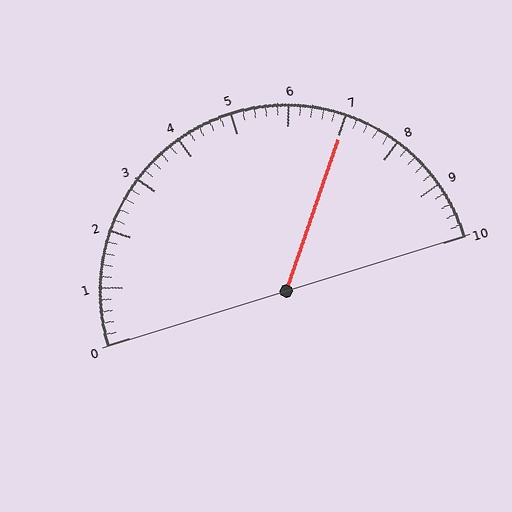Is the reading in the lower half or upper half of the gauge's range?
The reading is in the upper half of the range (0 to 10).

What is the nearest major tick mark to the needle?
The nearest major tick mark is 7.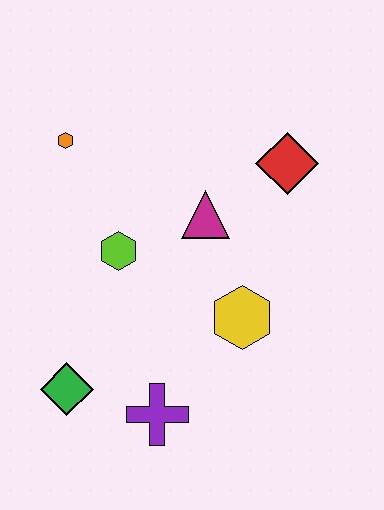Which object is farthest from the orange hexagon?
The purple cross is farthest from the orange hexagon.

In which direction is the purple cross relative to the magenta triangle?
The purple cross is below the magenta triangle.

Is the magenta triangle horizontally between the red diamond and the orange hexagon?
Yes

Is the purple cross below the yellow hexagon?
Yes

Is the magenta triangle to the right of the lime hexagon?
Yes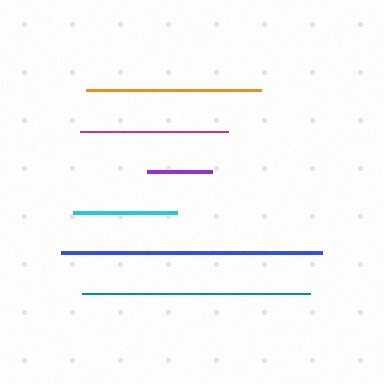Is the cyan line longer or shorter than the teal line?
The teal line is longer than the cyan line.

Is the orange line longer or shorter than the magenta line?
The orange line is longer than the magenta line.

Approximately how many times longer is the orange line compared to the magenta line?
The orange line is approximately 1.2 times the length of the magenta line.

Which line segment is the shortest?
The purple line is the shortest at approximately 64 pixels.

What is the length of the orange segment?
The orange segment is approximately 175 pixels long.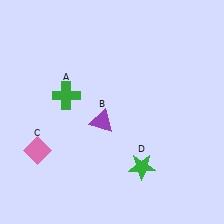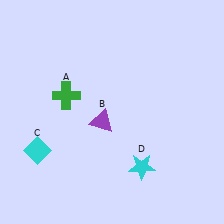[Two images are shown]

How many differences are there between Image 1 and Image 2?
There are 2 differences between the two images.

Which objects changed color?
C changed from pink to cyan. D changed from green to cyan.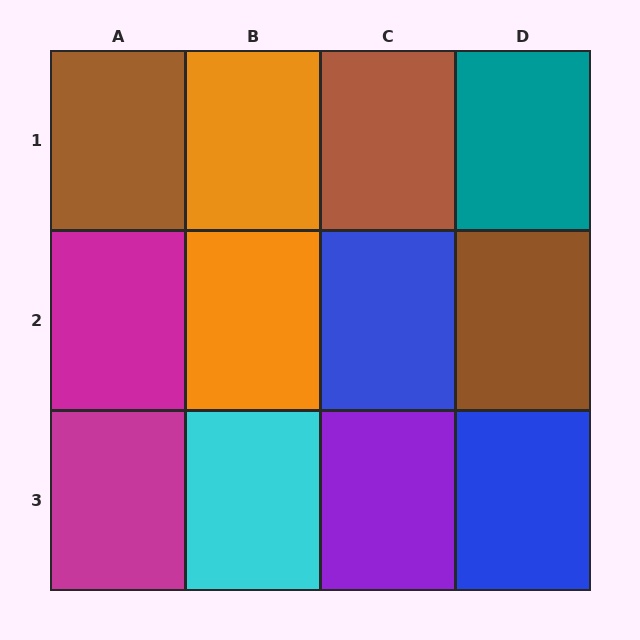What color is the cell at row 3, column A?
Magenta.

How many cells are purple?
1 cell is purple.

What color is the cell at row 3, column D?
Blue.